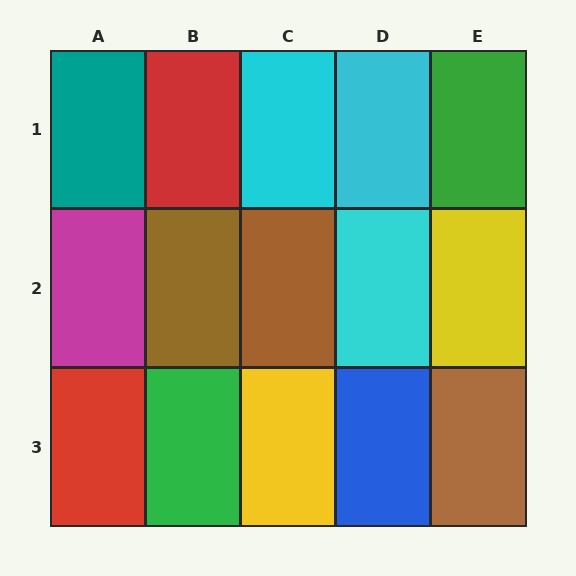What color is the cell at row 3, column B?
Green.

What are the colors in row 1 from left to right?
Teal, red, cyan, cyan, green.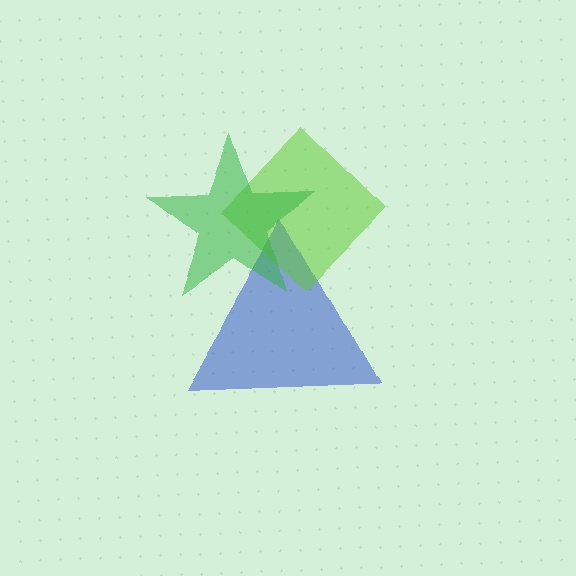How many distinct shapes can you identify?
There are 3 distinct shapes: a blue triangle, a lime diamond, a green star.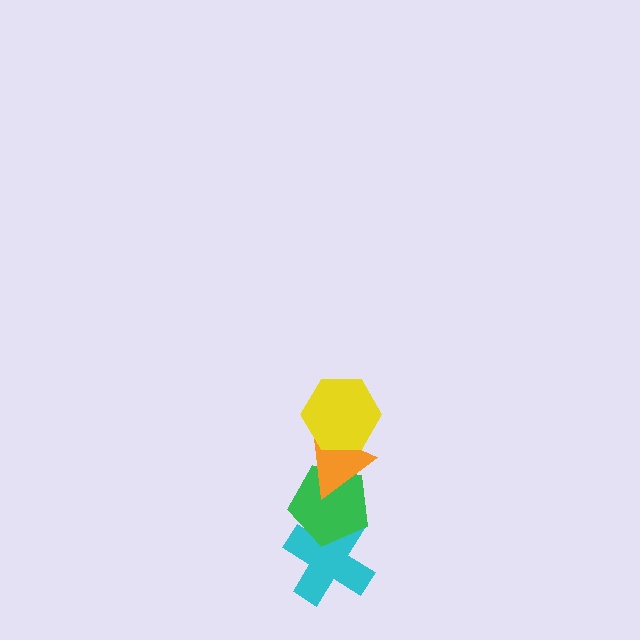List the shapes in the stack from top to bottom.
From top to bottom: the yellow hexagon, the orange triangle, the green pentagon, the cyan cross.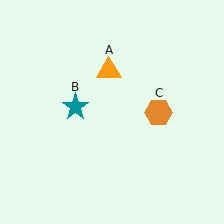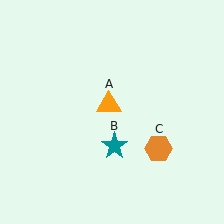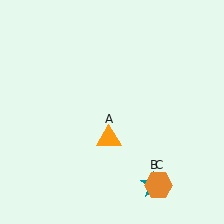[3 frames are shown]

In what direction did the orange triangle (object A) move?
The orange triangle (object A) moved down.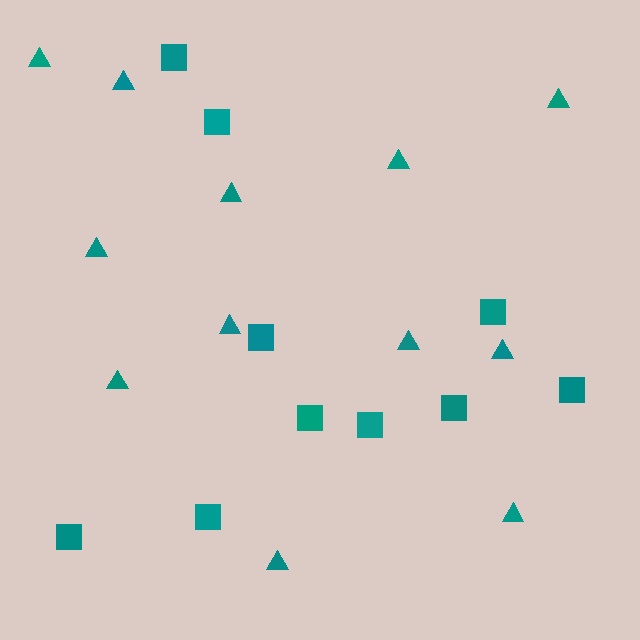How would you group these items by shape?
There are 2 groups: one group of triangles (12) and one group of squares (10).